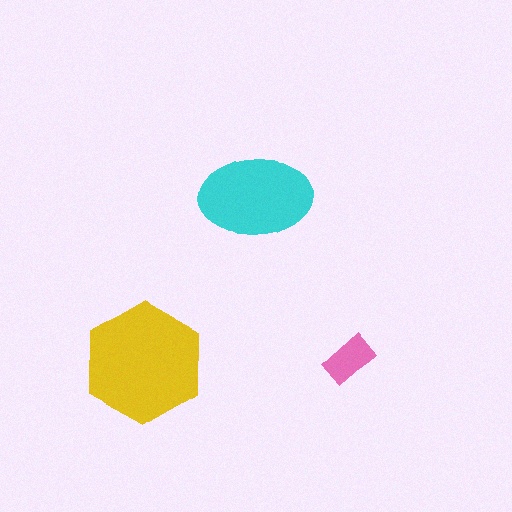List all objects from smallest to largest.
The pink rectangle, the cyan ellipse, the yellow hexagon.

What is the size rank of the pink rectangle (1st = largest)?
3rd.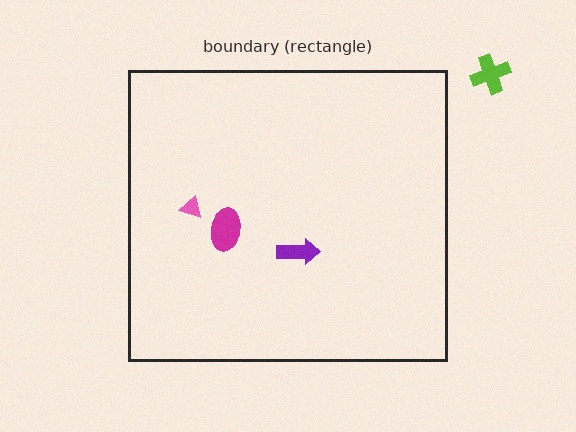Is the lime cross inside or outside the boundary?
Outside.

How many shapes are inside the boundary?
3 inside, 1 outside.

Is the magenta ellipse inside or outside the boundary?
Inside.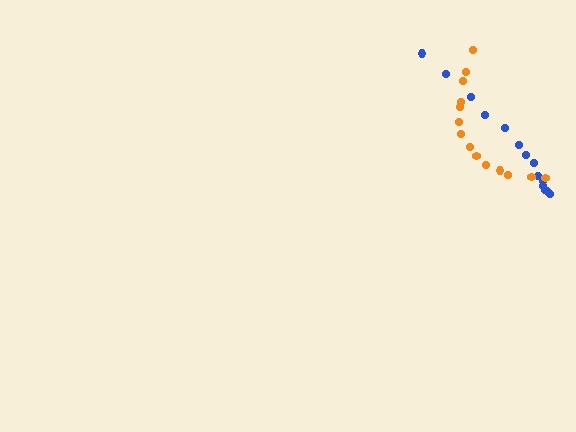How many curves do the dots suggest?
There are 2 distinct paths.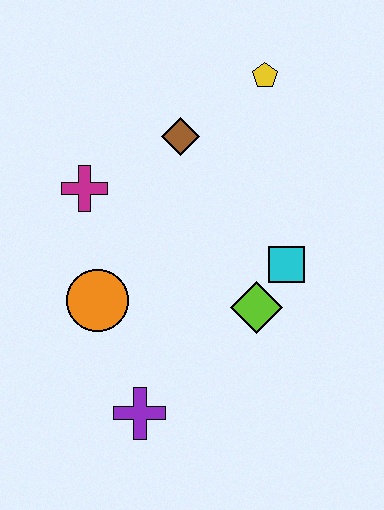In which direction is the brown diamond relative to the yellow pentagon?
The brown diamond is to the left of the yellow pentagon.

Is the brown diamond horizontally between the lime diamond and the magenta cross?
Yes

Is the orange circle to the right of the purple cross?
No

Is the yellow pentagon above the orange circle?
Yes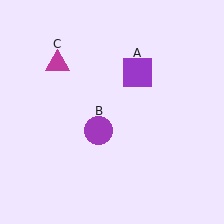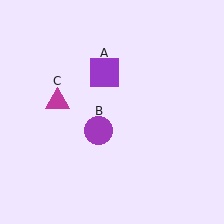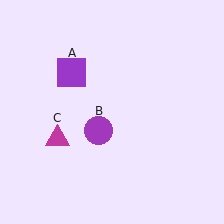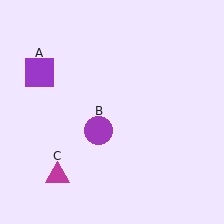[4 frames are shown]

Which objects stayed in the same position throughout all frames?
Purple circle (object B) remained stationary.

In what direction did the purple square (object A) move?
The purple square (object A) moved left.